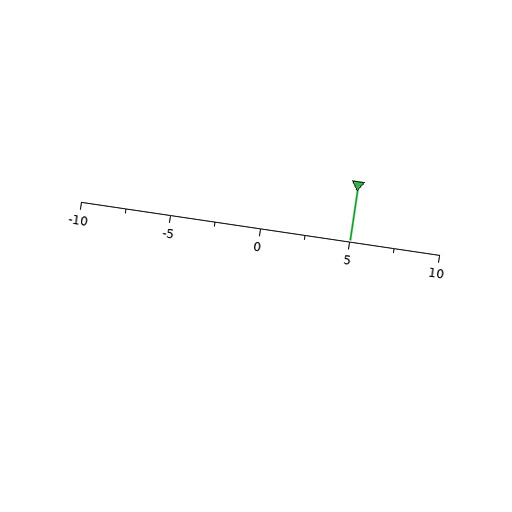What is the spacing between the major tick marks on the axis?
The major ticks are spaced 5 apart.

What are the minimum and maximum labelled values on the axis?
The axis runs from -10 to 10.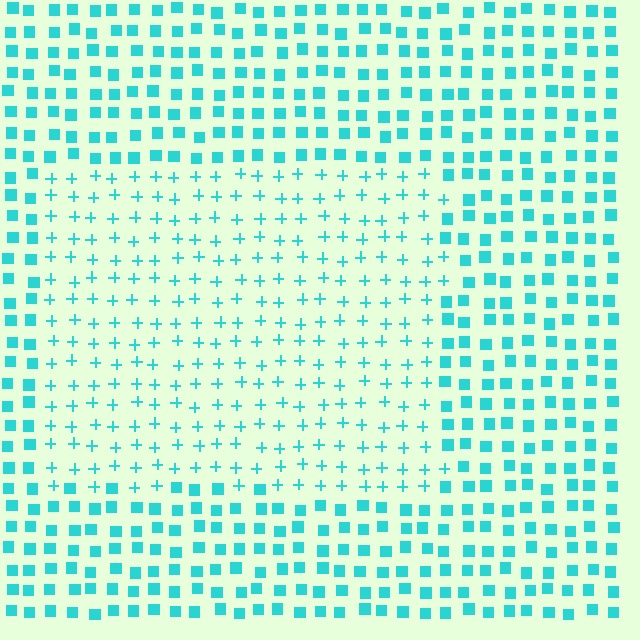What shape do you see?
I see a rectangle.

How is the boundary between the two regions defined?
The boundary is defined by a change in element shape: plus signs inside vs. squares outside. All elements share the same color and spacing.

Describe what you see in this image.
The image is filled with small cyan elements arranged in a uniform grid. A rectangle-shaped region contains plus signs, while the surrounding area contains squares. The boundary is defined purely by the change in element shape.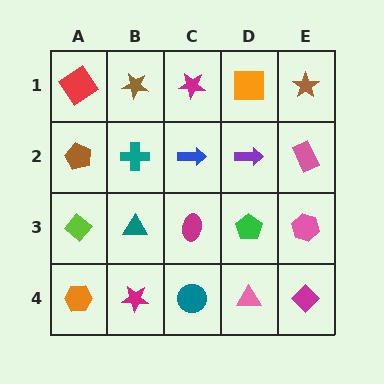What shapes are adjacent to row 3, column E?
A pink rectangle (row 2, column E), a magenta diamond (row 4, column E), a green pentagon (row 3, column D).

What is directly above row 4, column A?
A lime diamond.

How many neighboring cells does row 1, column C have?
3.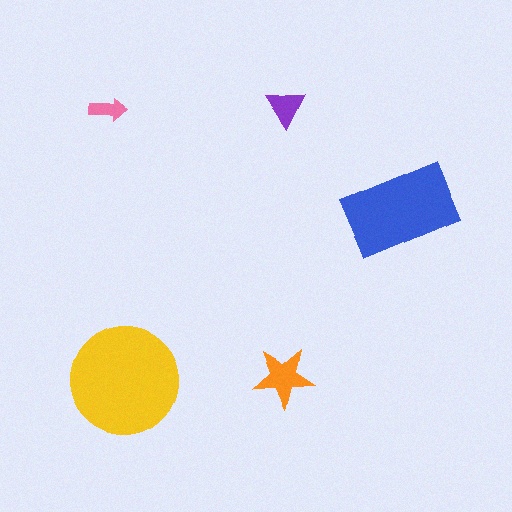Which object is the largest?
The yellow circle.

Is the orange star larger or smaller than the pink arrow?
Larger.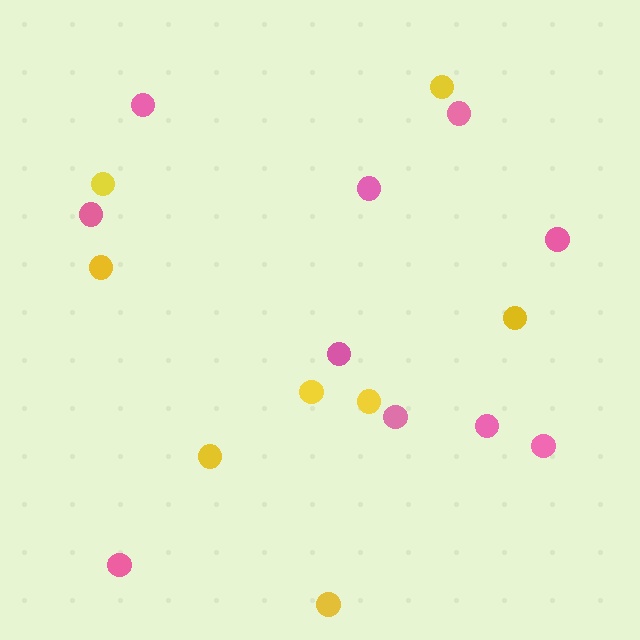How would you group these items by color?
There are 2 groups: one group of yellow circles (8) and one group of pink circles (10).